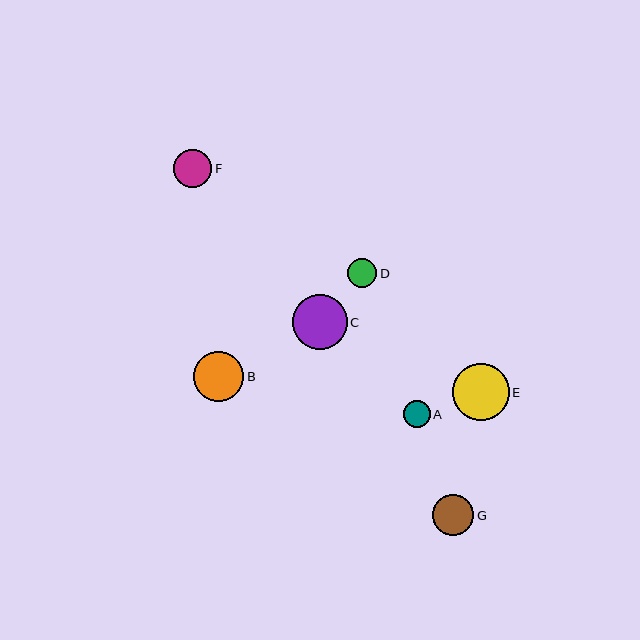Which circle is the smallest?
Circle A is the smallest with a size of approximately 27 pixels.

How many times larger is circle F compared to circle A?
Circle F is approximately 1.4 times the size of circle A.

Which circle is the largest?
Circle E is the largest with a size of approximately 57 pixels.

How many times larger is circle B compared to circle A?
Circle B is approximately 1.8 times the size of circle A.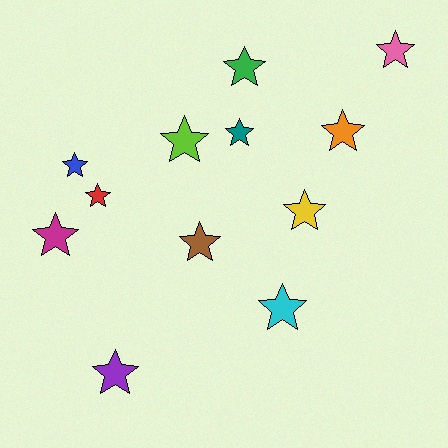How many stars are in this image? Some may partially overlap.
There are 12 stars.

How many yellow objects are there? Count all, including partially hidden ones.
There is 1 yellow object.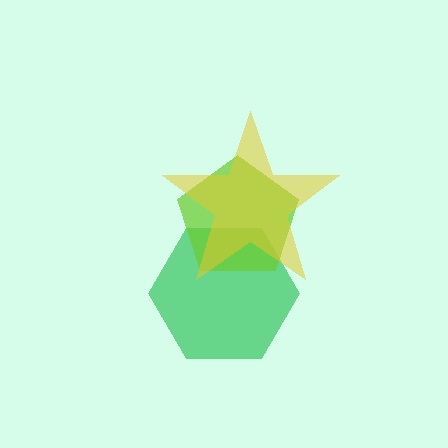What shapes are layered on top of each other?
The layered shapes are: a green hexagon, a lime pentagon, a yellow star.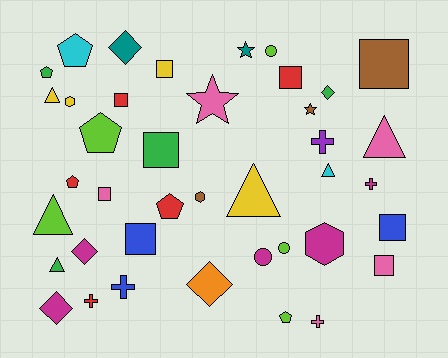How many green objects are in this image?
There are 4 green objects.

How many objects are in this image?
There are 40 objects.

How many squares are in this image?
There are 9 squares.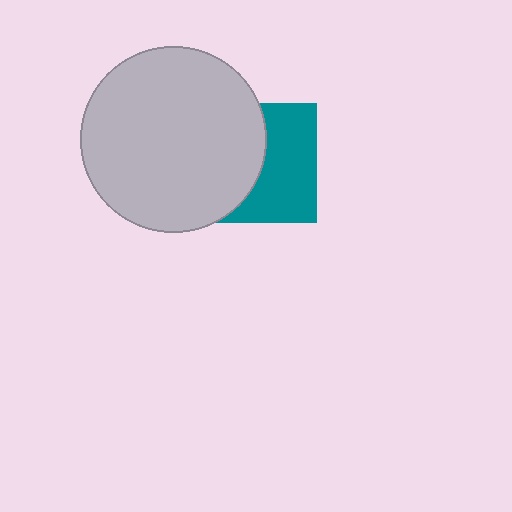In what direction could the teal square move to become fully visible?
The teal square could move right. That would shift it out from behind the light gray circle entirely.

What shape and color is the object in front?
The object in front is a light gray circle.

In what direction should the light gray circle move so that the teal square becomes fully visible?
The light gray circle should move left. That is the shortest direction to clear the overlap and leave the teal square fully visible.